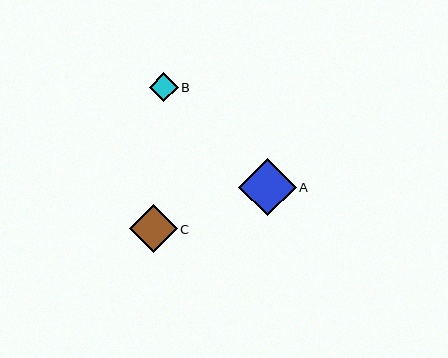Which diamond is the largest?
Diamond A is the largest with a size of approximately 58 pixels.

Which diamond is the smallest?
Diamond B is the smallest with a size of approximately 29 pixels.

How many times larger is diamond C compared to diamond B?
Diamond C is approximately 1.6 times the size of diamond B.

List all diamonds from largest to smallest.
From largest to smallest: A, C, B.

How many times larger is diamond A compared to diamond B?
Diamond A is approximately 2.0 times the size of diamond B.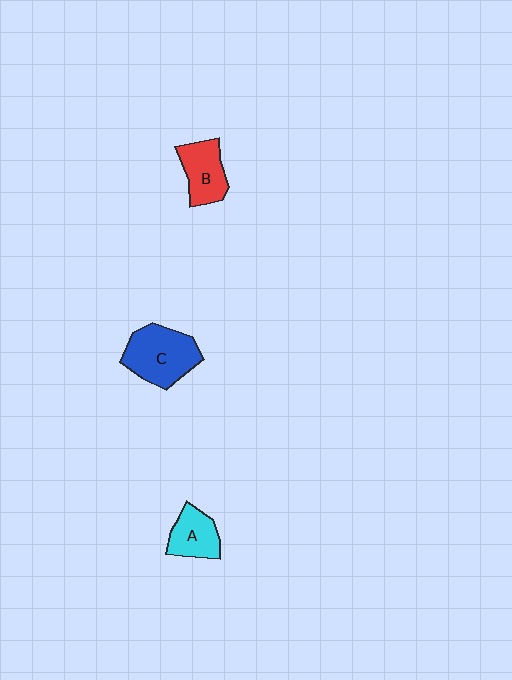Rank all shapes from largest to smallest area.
From largest to smallest: C (blue), B (red), A (cyan).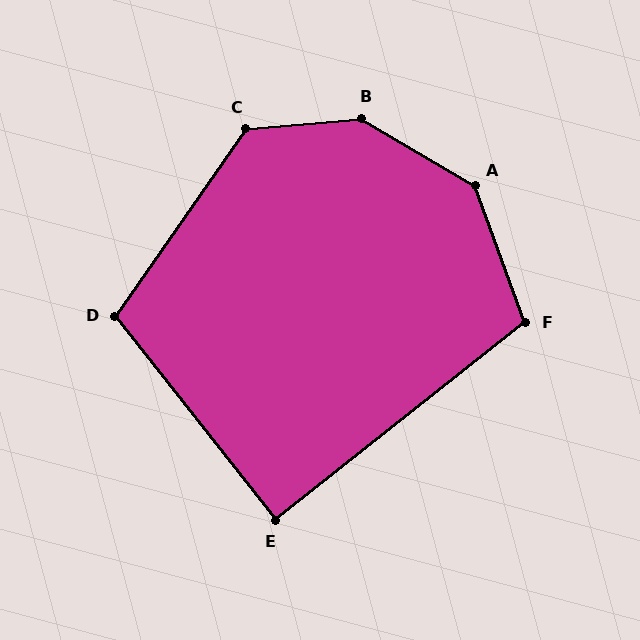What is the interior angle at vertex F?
Approximately 108 degrees (obtuse).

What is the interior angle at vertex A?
Approximately 140 degrees (obtuse).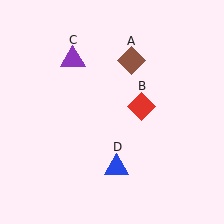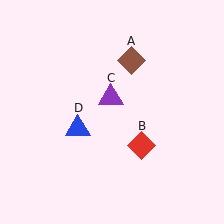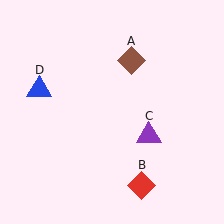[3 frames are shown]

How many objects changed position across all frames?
3 objects changed position: red diamond (object B), purple triangle (object C), blue triangle (object D).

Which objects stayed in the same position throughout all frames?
Brown diamond (object A) remained stationary.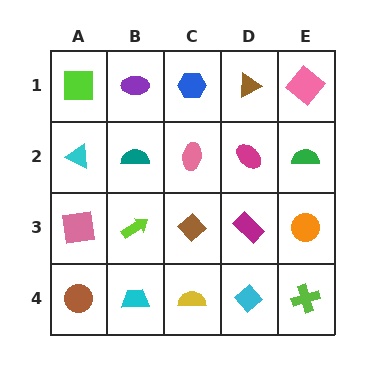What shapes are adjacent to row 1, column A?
A cyan triangle (row 2, column A), a purple ellipse (row 1, column B).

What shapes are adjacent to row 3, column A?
A cyan triangle (row 2, column A), a brown circle (row 4, column A), a lime arrow (row 3, column B).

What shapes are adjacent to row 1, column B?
A teal semicircle (row 2, column B), a lime square (row 1, column A), a blue hexagon (row 1, column C).